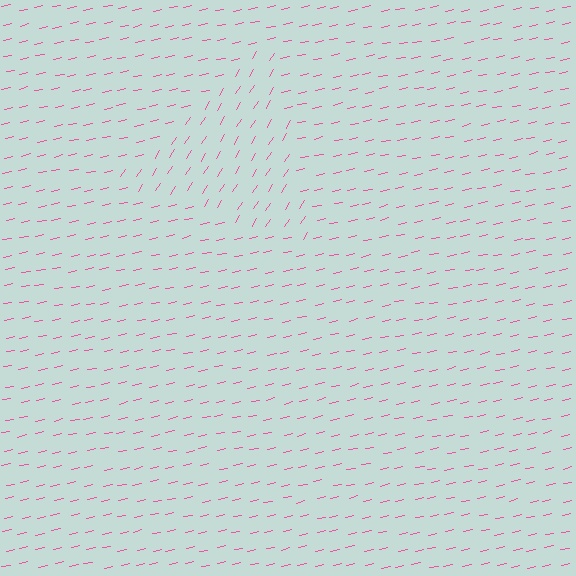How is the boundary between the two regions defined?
The boundary is defined purely by a change in line orientation (approximately 45 degrees difference). All lines are the same color and thickness.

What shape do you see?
I see a triangle.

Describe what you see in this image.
The image is filled with small pink line segments. A triangle region in the image has lines oriented differently from the surrounding lines, creating a visible texture boundary.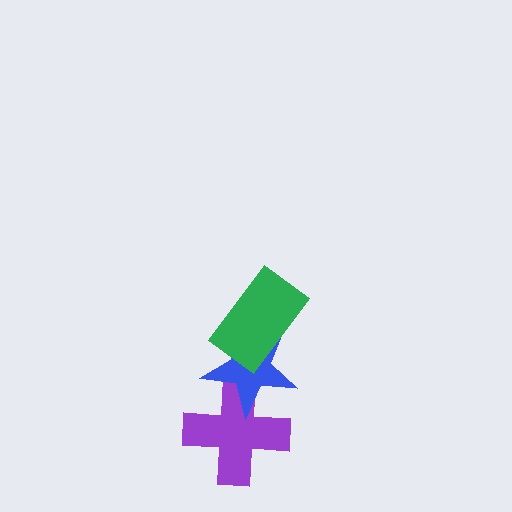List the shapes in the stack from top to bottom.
From top to bottom: the green rectangle, the blue star, the purple cross.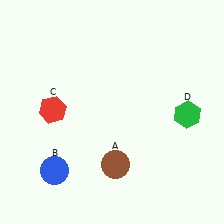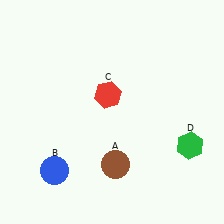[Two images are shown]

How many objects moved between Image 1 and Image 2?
2 objects moved between the two images.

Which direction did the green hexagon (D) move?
The green hexagon (D) moved down.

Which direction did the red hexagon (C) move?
The red hexagon (C) moved right.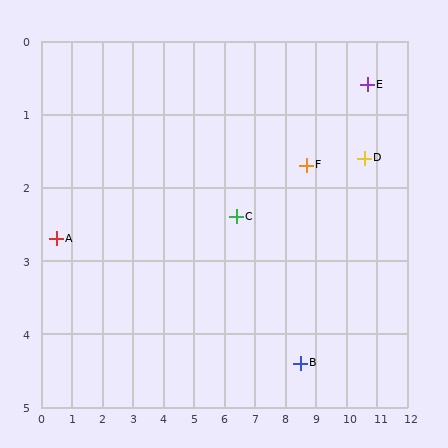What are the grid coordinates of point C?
Point C is at approximately (6.4, 2.4).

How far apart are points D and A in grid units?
Points D and A are about 10.2 grid units apart.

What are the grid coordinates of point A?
Point A is at approximately (0.5, 2.7).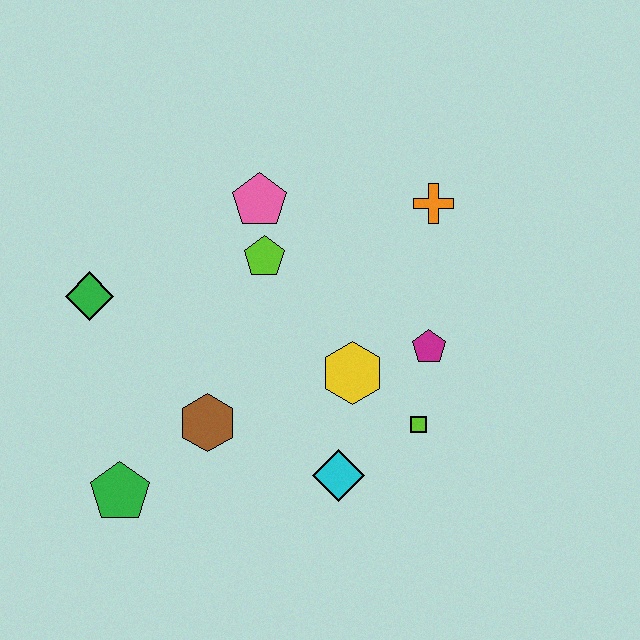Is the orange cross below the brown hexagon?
No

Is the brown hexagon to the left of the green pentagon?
No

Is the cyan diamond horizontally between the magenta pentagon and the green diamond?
Yes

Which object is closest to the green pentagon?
The brown hexagon is closest to the green pentagon.